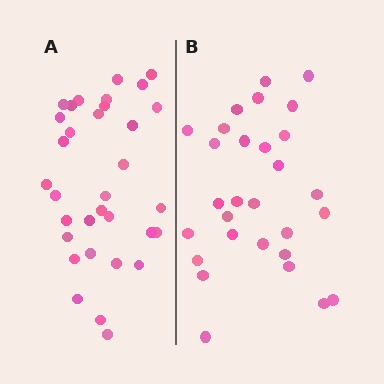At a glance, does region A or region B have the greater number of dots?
Region A (the left region) has more dots.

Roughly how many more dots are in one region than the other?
Region A has about 4 more dots than region B.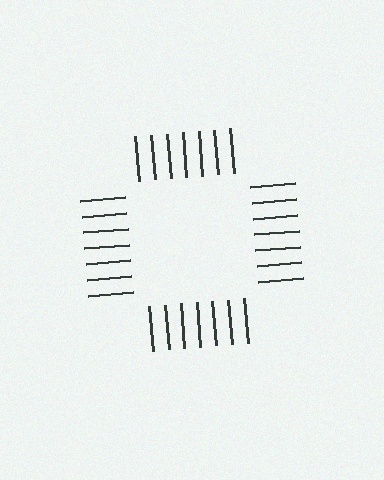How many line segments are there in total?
28 — 7 along each of the 4 edges.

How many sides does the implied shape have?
4 sides — the line-ends trace a square.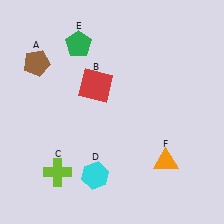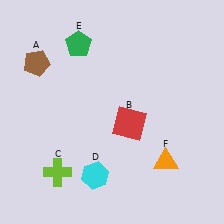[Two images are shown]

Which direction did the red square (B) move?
The red square (B) moved down.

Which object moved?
The red square (B) moved down.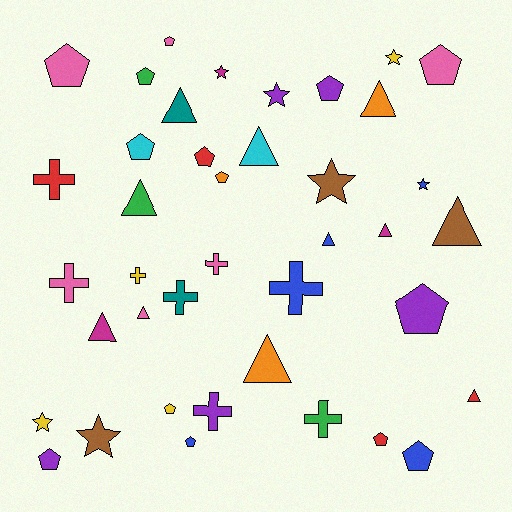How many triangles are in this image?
There are 11 triangles.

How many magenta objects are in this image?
There are 3 magenta objects.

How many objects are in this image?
There are 40 objects.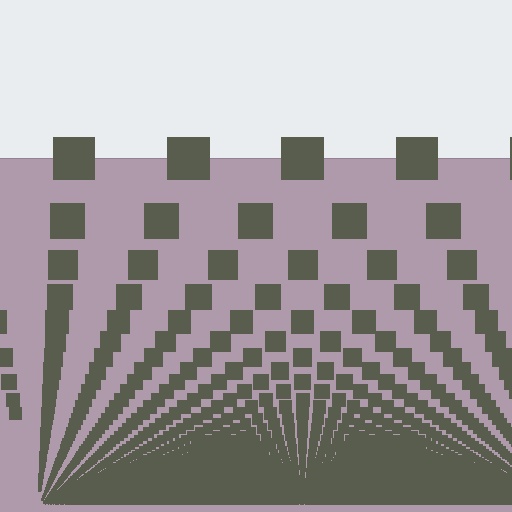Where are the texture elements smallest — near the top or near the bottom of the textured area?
Near the bottom.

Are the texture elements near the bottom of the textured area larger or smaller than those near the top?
Smaller. The gradient is inverted — elements near the bottom are smaller and denser.